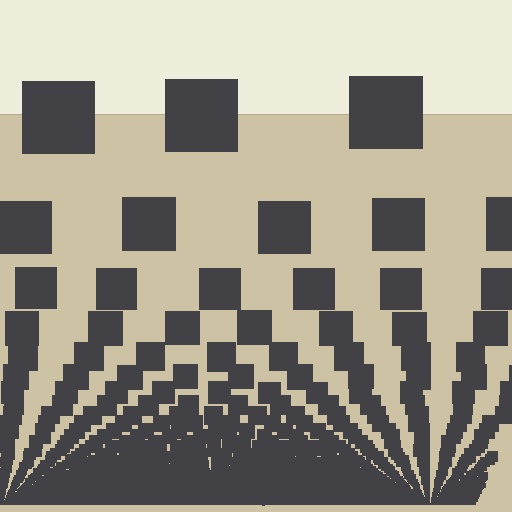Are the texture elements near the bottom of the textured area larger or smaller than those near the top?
Smaller. The gradient is inverted — elements near the bottom are smaller and denser.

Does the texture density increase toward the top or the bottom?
Density increases toward the bottom.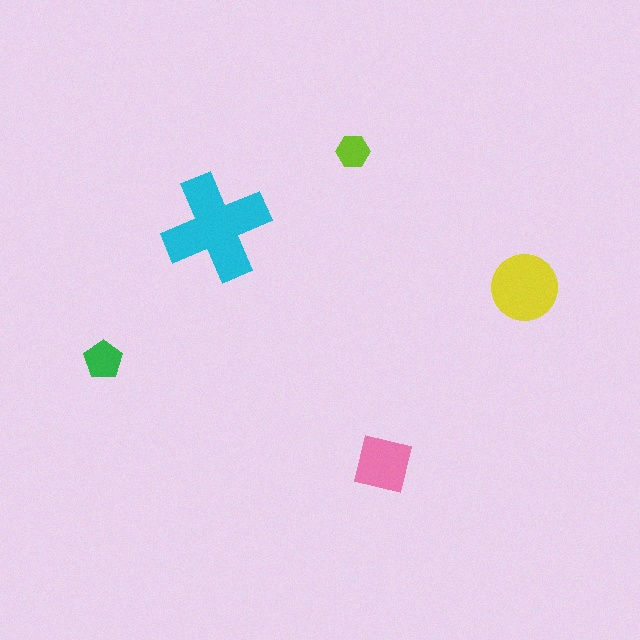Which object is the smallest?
The lime hexagon.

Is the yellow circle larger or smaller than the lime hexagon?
Larger.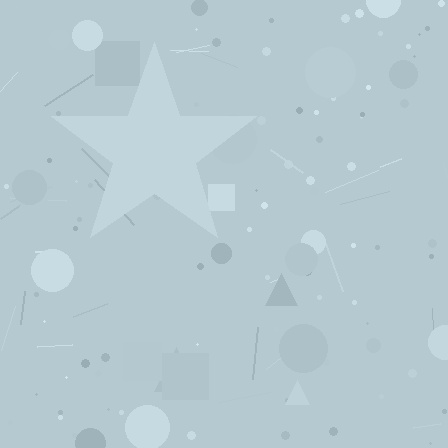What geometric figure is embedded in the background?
A star is embedded in the background.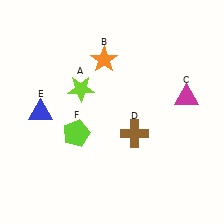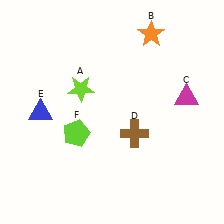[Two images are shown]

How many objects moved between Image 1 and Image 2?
1 object moved between the two images.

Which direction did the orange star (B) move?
The orange star (B) moved right.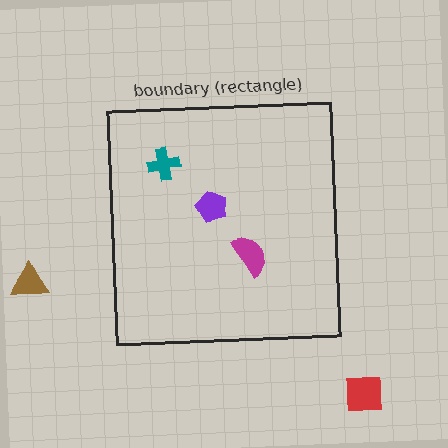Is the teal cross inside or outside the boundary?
Inside.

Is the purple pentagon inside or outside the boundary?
Inside.